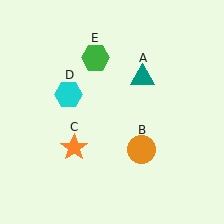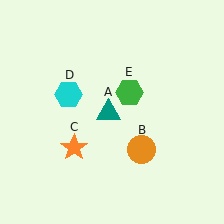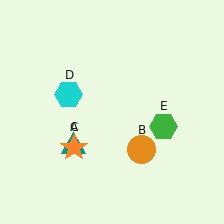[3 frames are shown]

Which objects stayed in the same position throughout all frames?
Orange circle (object B) and orange star (object C) and cyan hexagon (object D) remained stationary.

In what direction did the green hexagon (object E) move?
The green hexagon (object E) moved down and to the right.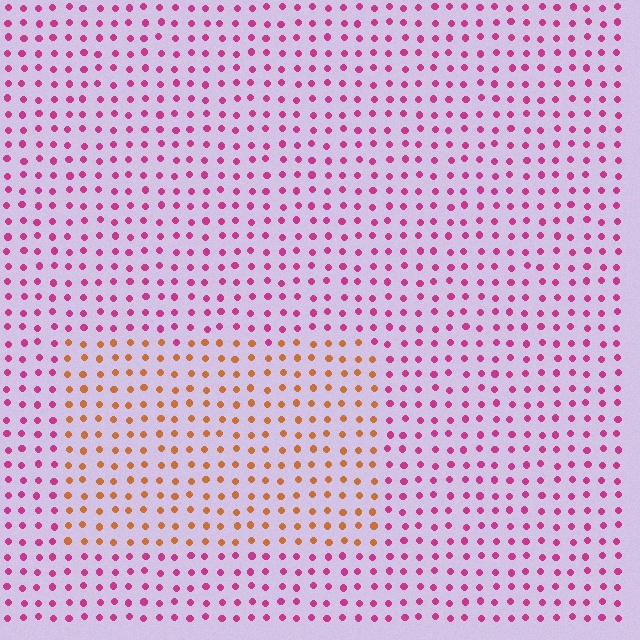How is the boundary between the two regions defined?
The boundary is defined purely by a slight shift in hue (about 59 degrees). Spacing, size, and orientation are identical on both sides.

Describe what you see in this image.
The image is filled with small magenta elements in a uniform arrangement. A rectangle-shaped region is visible where the elements are tinted to a slightly different hue, forming a subtle color boundary.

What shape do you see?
I see a rectangle.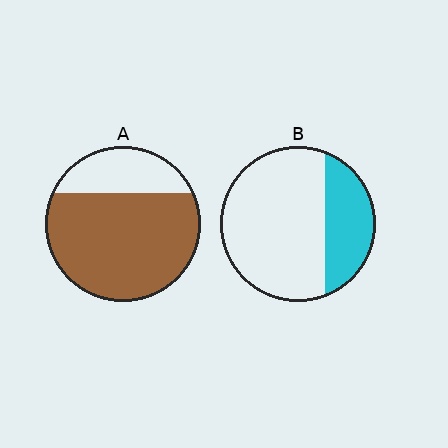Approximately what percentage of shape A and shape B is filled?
A is approximately 75% and B is approximately 30%.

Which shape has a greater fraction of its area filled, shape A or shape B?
Shape A.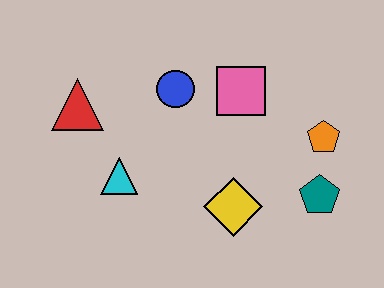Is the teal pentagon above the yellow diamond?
Yes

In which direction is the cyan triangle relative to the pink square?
The cyan triangle is to the left of the pink square.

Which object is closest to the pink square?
The blue circle is closest to the pink square.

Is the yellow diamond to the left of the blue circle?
No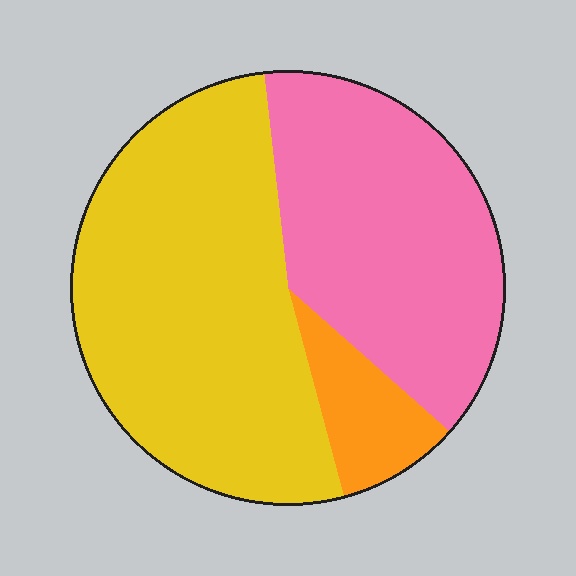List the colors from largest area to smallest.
From largest to smallest: yellow, pink, orange.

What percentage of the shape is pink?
Pink takes up about three eighths (3/8) of the shape.